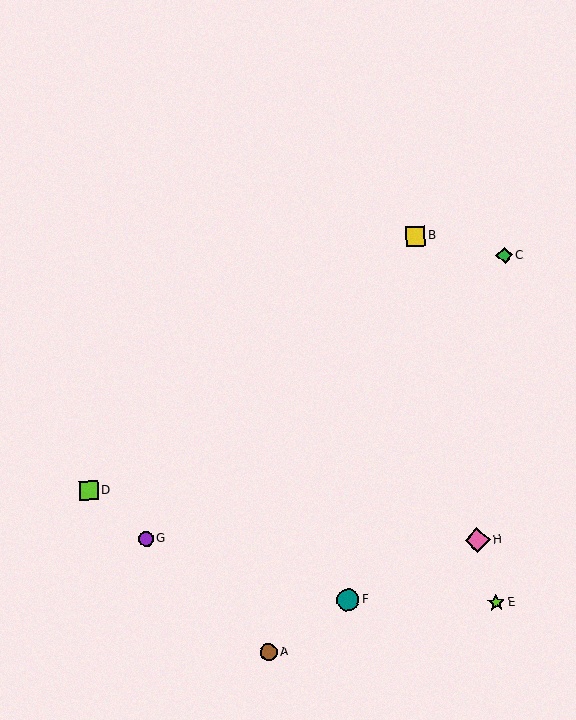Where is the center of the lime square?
The center of the lime square is at (89, 491).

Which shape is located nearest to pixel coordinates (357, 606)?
The teal circle (labeled F) at (348, 600) is nearest to that location.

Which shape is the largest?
The pink diamond (labeled H) is the largest.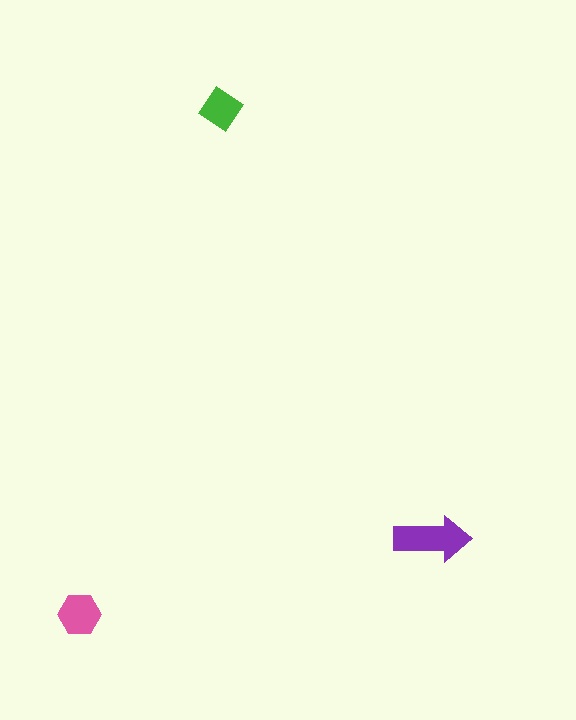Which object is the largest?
The purple arrow.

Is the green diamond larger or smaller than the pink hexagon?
Smaller.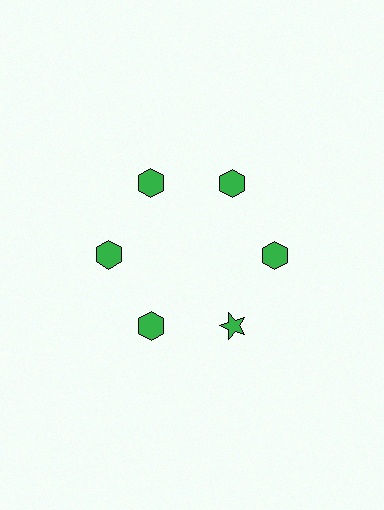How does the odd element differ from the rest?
It has a different shape: star instead of hexagon.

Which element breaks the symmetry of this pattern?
The green star at roughly the 5 o'clock position breaks the symmetry. All other shapes are green hexagons.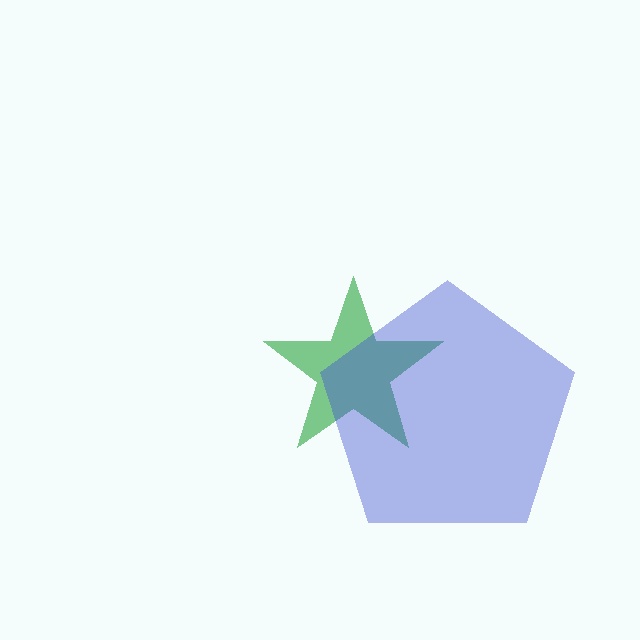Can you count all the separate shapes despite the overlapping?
Yes, there are 2 separate shapes.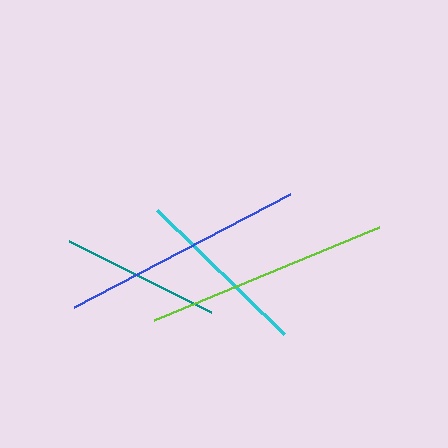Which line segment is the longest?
The blue line is the longest at approximately 244 pixels.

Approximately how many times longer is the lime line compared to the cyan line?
The lime line is approximately 1.4 times the length of the cyan line.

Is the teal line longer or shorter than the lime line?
The lime line is longer than the teal line.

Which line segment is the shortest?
The teal line is the shortest at approximately 159 pixels.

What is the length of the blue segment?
The blue segment is approximately 244 pixels long.